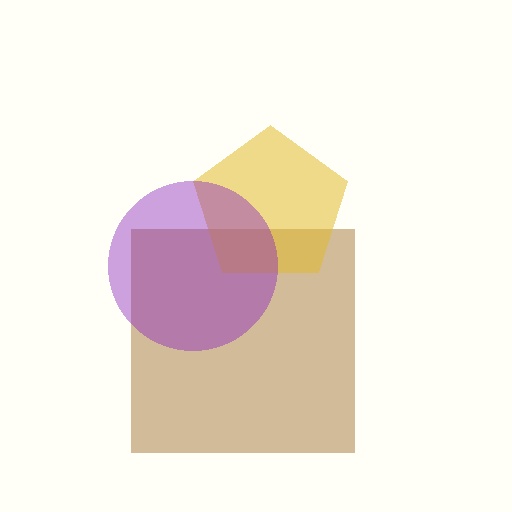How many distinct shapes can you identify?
There are 3 distinct shapes: a brown square, a yellow pentagon, a purple circle.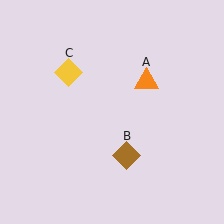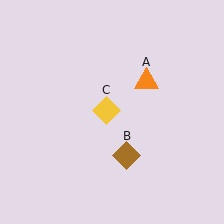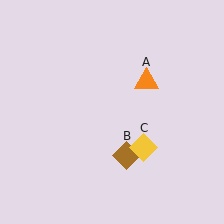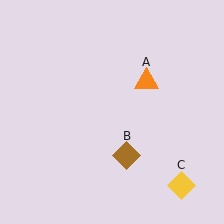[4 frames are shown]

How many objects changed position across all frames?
1 object changed position: yellow diamond (object C).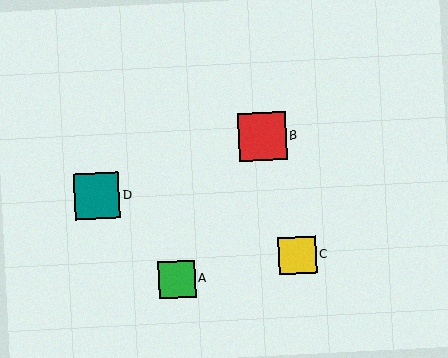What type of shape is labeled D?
Shape D is a teal square.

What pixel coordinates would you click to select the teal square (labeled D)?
Click at (97, 196) to select the teal square D.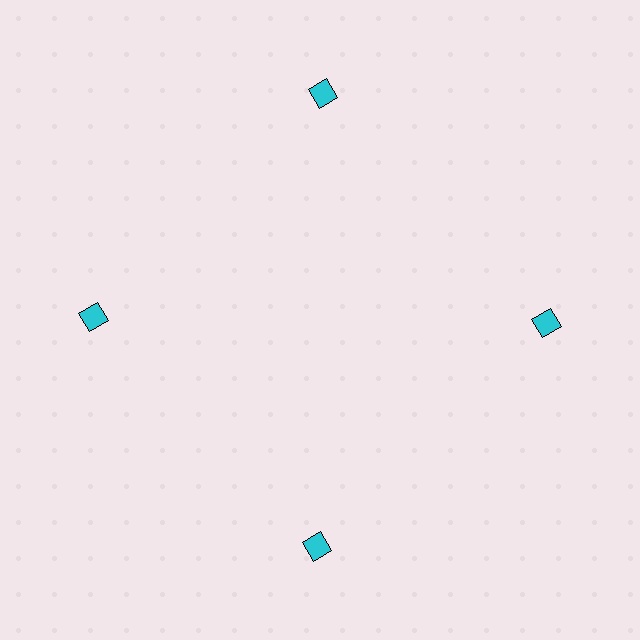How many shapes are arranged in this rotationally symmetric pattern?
There are 4 shapes, arranged in 4 groups of 1.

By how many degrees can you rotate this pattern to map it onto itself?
The pattern maps onto itself every 90 degrees of rotation.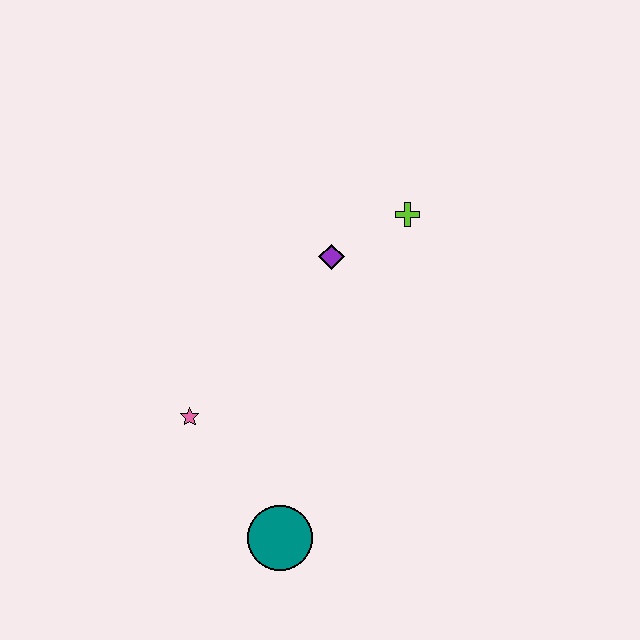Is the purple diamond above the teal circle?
Yes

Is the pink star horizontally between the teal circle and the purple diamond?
No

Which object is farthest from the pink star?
The lime cross is farthest from the pink star.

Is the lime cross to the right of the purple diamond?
Yes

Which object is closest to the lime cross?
The purple diamond is closest to the lime cross.